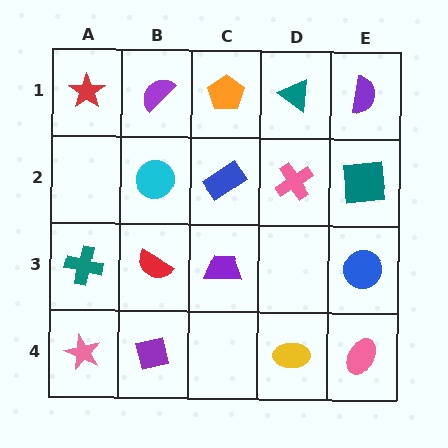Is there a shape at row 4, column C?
No, that cell is empty.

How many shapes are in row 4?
4 shapes.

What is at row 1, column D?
A teal triangle.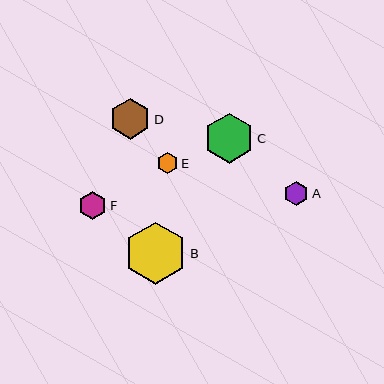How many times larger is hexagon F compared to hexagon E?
Hexagon F is approximately 1.4 times the size of hexagon E.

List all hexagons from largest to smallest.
From largest to smallest: B, C, D, F, A, E.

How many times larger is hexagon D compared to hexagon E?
Hexagon D is approximately 2.0 times the size of hexagon E.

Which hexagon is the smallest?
Hexagon E is the smallest with a size of approximately 21 pixels.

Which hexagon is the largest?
Hexagon B is the largest with a size of approximately 62 pixels.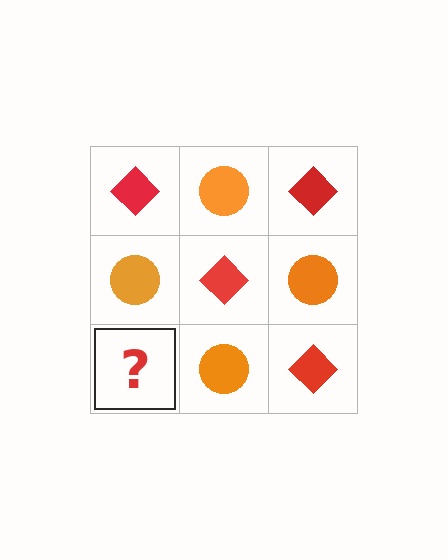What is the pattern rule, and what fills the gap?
The rule is that it alternates red diamond and orange circle in a checkerboard pattern. The gap should be filled with a red diamond.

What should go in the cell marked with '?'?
The missing cell should contain a red diamond.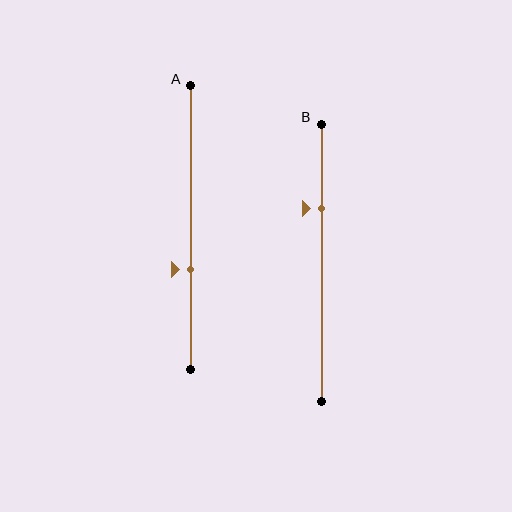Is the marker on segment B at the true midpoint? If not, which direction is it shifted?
No, the marker on segment B is shifted upward by about 19% of the segment length.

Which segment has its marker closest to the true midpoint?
Segment A has its marker closest to the true midpoint.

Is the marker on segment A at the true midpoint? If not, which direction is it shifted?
No, the marker on segment A is shifted downward by about 15% of the segment length.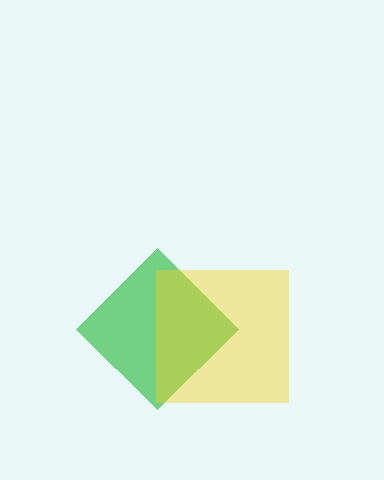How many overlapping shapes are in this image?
There are 2 overlapping shapes in the image.